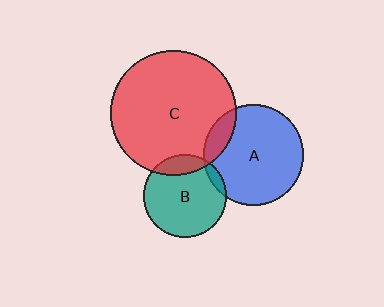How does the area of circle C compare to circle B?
Approximately 2.3 times.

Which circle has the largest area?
Circle C (red).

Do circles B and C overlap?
Yes.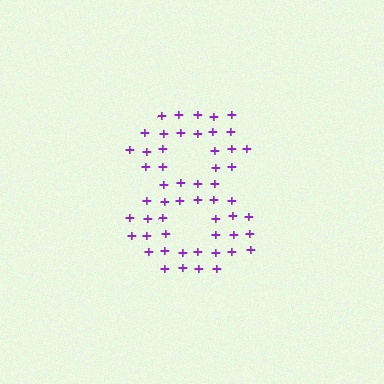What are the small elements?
The small elements are plus signs.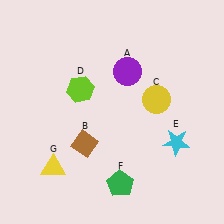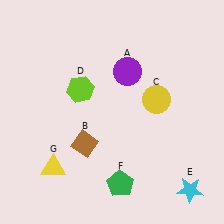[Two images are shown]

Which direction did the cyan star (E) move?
The cyan star (E) moved down.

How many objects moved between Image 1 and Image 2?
1 object moved between the two images.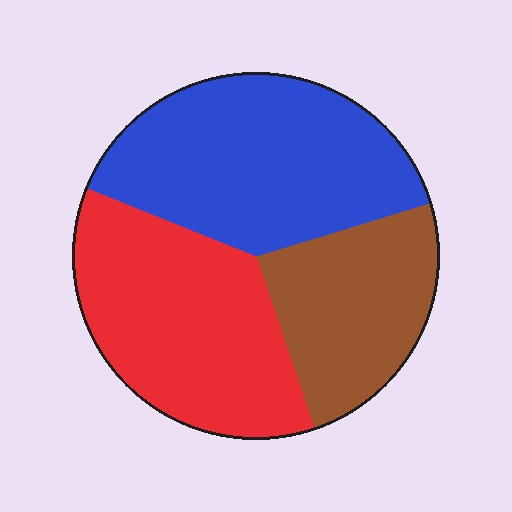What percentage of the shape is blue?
Blue takes up about two fifths (2/5) of the shape.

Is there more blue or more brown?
Blue.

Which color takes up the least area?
Brown, at roughly 25%.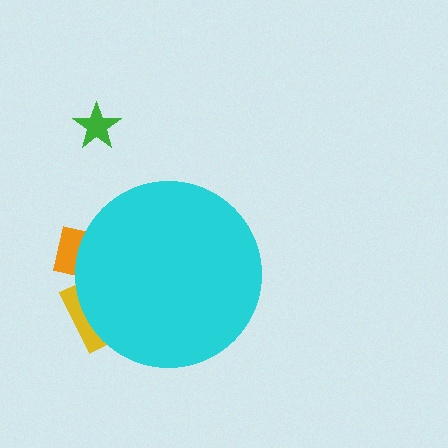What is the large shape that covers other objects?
A cyan circle.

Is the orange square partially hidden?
Yes, the orange square is partially hidden behind the cyan circle.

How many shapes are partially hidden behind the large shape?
2 shapes are partially hidden.